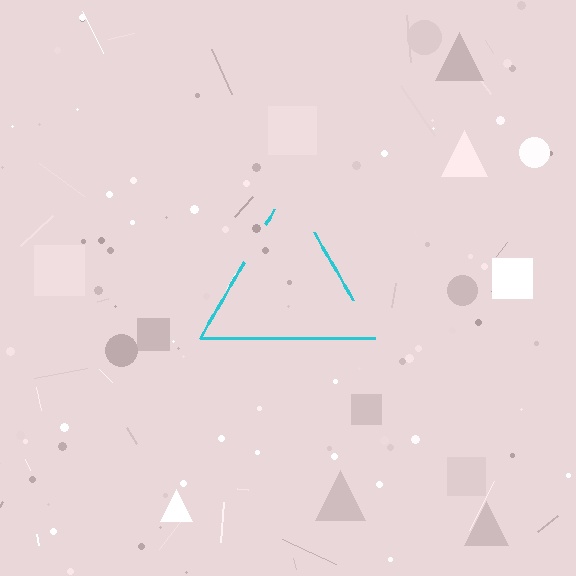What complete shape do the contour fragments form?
The contour fragments form a triangle.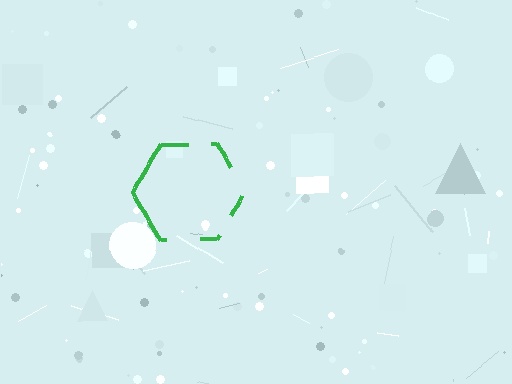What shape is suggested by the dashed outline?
The dashed outline suggests a hexagon.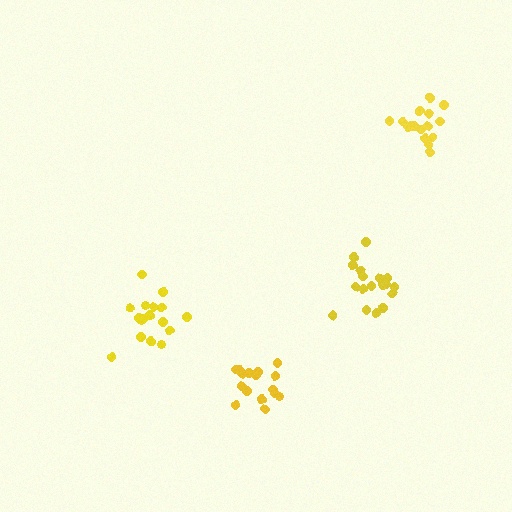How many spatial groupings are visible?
There are 4 spatial groupings.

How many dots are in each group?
Group 1: 16 dots, Group 2: 19 dots, Group 3: 17 dots, Group 4: 17 dots (69 total).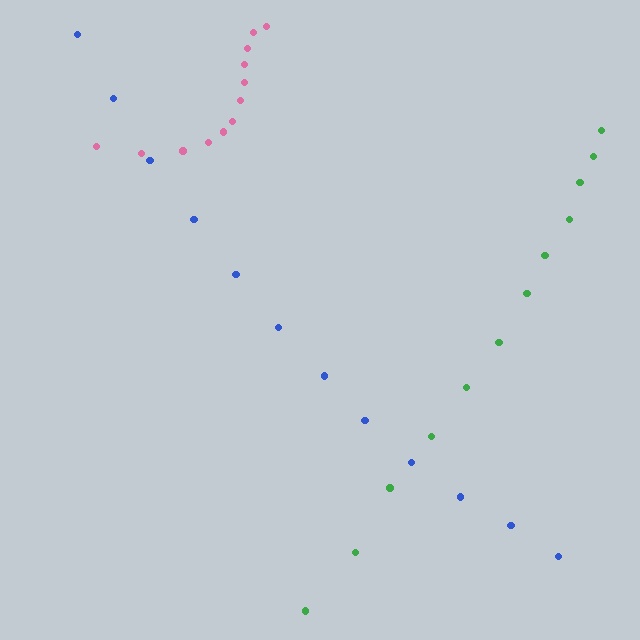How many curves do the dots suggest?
There are 3 distinct paths.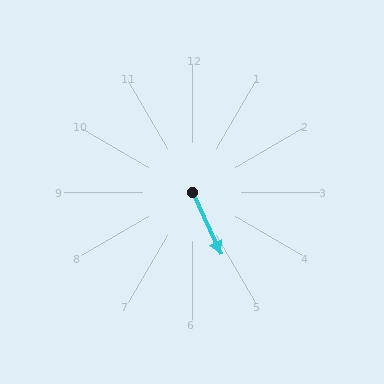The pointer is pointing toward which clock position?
Roughly 5 o'clock.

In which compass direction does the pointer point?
Southeast.